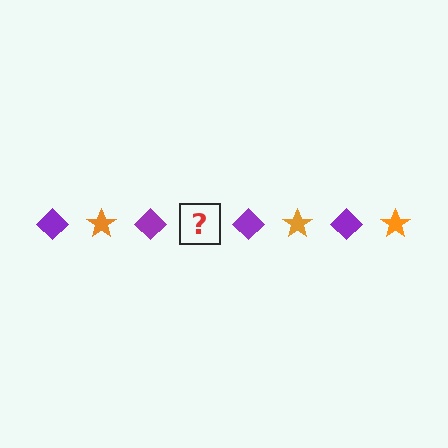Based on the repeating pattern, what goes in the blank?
The blank should be an orange star.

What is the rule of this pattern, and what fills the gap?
The rule is that the pattern alternates between purple diamond and orange star. The gap should be filled with an orange star.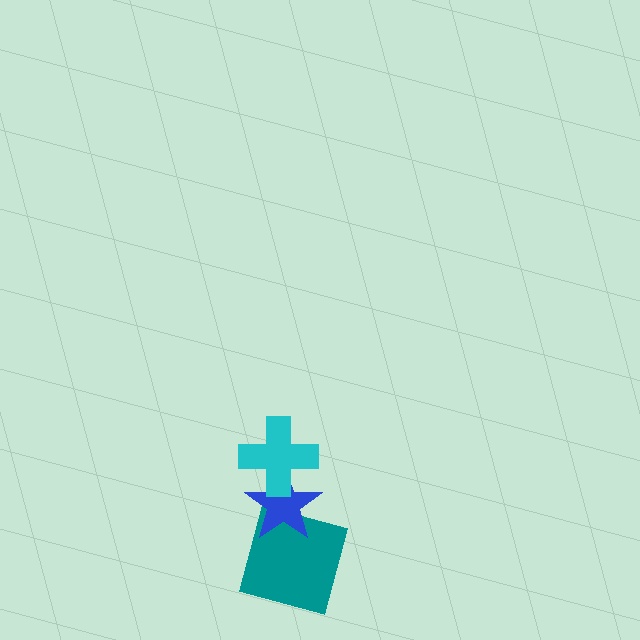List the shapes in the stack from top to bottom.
From top to bottom: the cyan cross, the blue star, the teal square.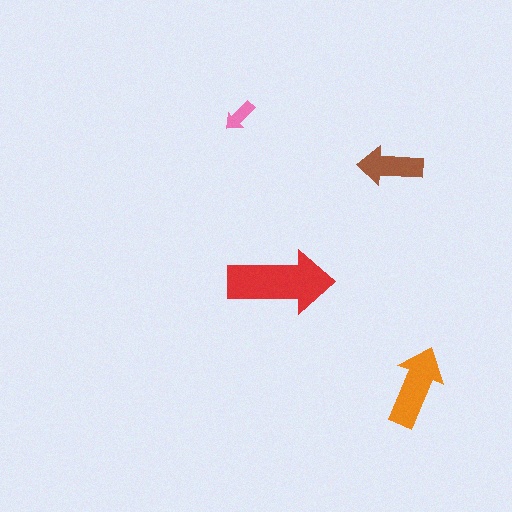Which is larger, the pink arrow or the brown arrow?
The brown one.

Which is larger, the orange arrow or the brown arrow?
The orange one.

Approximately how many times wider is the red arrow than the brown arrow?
About 1.5 times wider.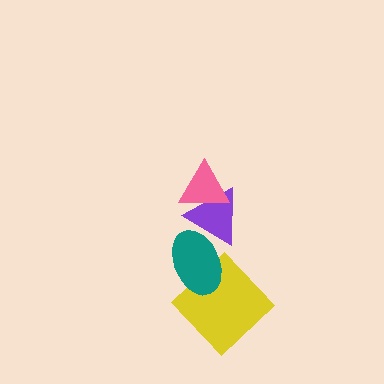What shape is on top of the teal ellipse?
The purple triangle is on top of the teal ellipse.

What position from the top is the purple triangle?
The purple triangle is 2nd from the top.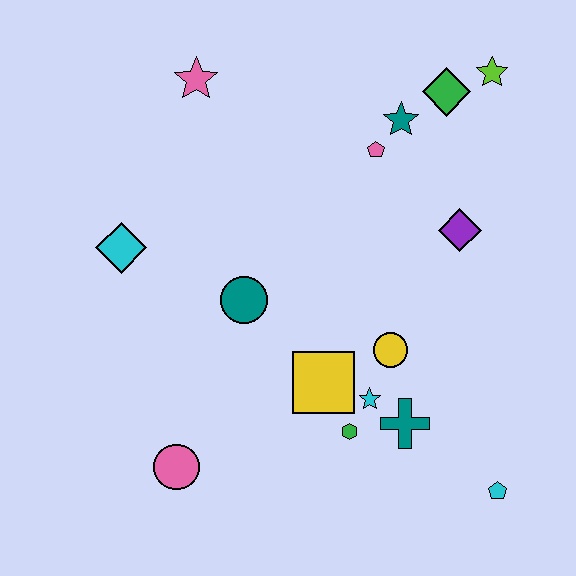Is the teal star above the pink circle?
Yes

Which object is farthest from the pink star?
The cyan pentagon is farthest from the pink star.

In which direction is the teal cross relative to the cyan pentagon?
The teal cross is to the left of the cyan pentagon.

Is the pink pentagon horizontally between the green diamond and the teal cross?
No